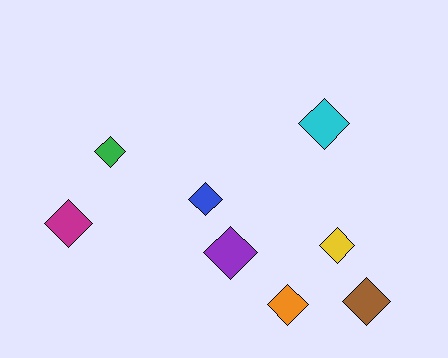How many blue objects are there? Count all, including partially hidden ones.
There is 1 blue object.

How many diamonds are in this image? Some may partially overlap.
There are 8 diamonds.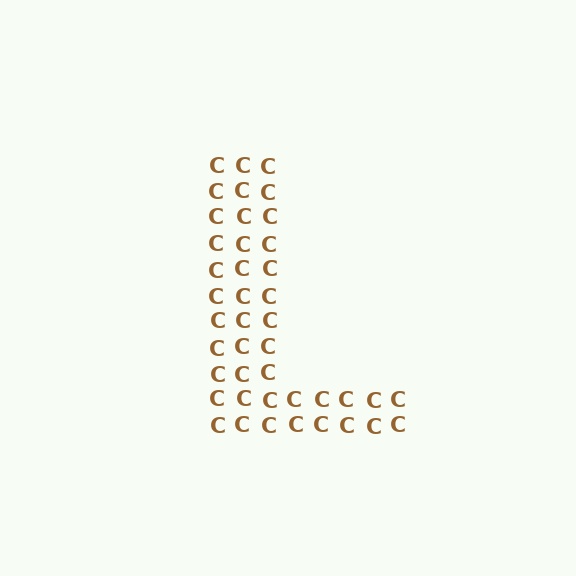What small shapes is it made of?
It is made of small letter C's.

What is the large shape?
The large shape is the letter L.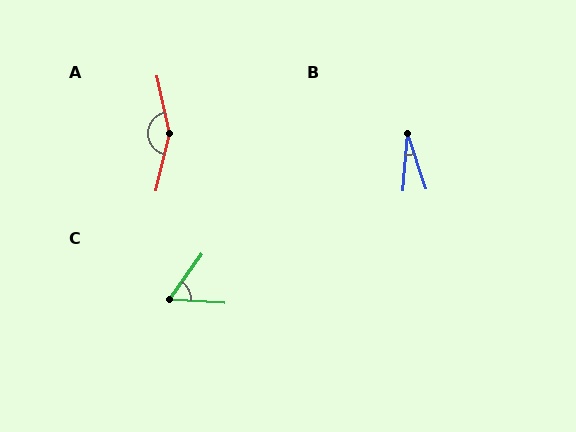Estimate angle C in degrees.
Approximately 58 degrees.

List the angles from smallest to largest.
B (23°), C (58°), A (154°).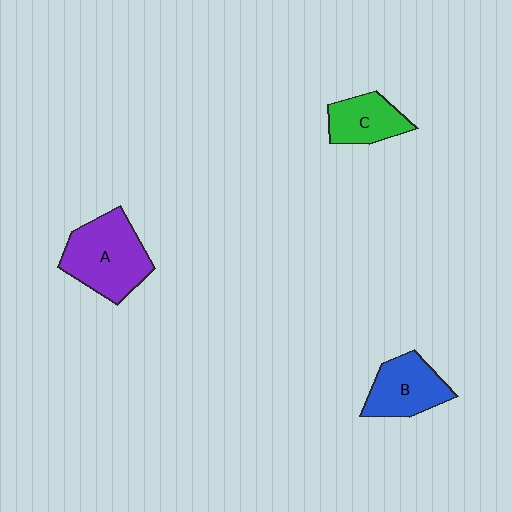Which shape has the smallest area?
Shape C (green).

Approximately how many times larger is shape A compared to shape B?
Approximately 1.4 times.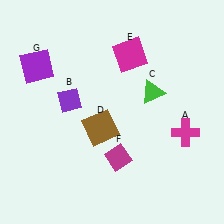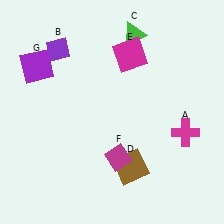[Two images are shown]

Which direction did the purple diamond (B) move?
The purple diamond (B) moved up.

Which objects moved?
The objects that moved are: the purple diamond (B), the green triangle (C), the brown square (D).